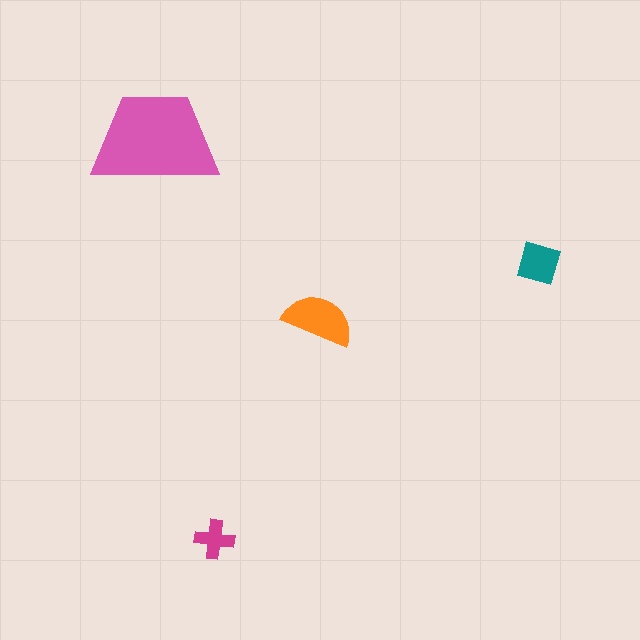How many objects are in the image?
There are 4 objects in the image.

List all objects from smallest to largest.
The magenta cross, the teal diamond, the orange semicircle, the pink trapezoid.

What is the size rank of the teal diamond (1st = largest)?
3rd.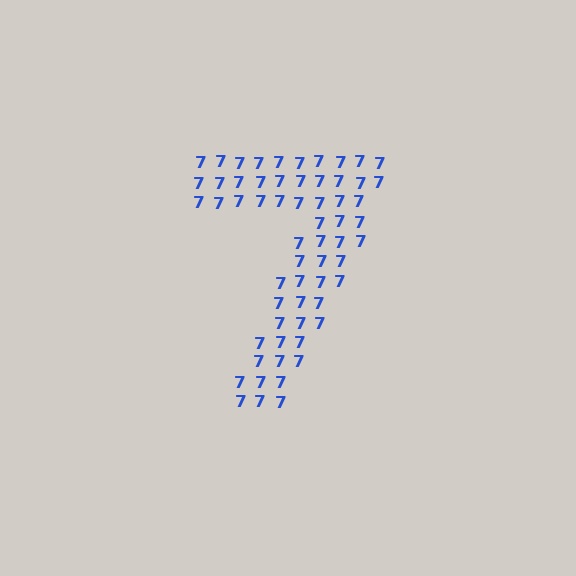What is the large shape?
The large shape is the digit 7.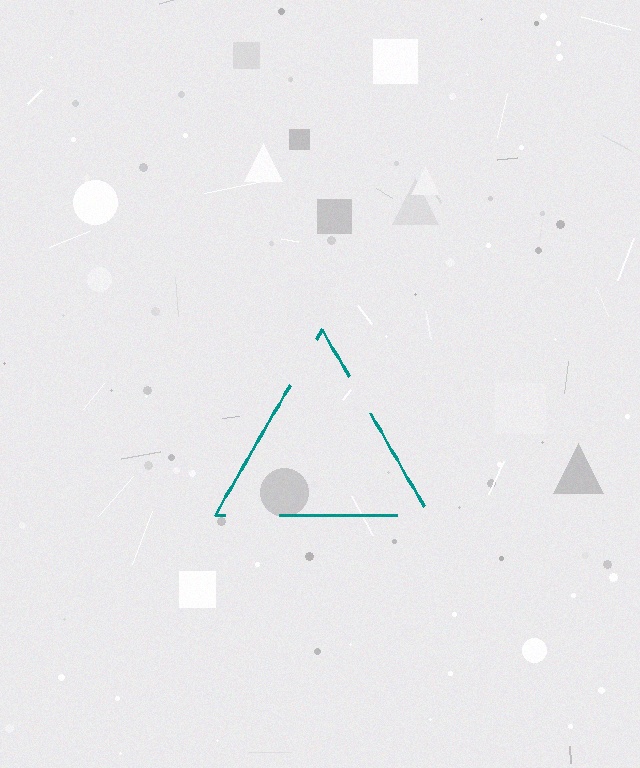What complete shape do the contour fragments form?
The contour fragments form a triangle.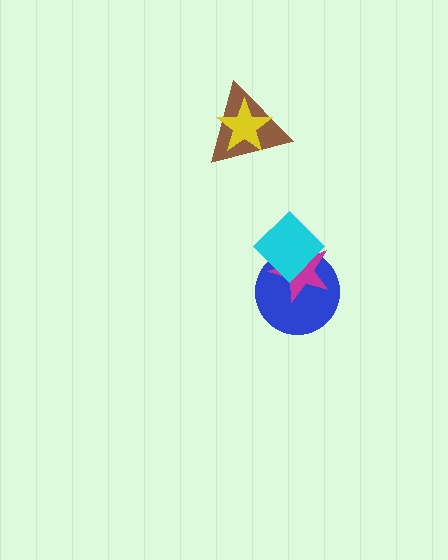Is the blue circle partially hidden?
Yes, it is partially covered by another shape.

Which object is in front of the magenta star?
The cyan diamond is in front of the magenta star.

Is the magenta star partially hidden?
Yes, it is partially covered by another shape.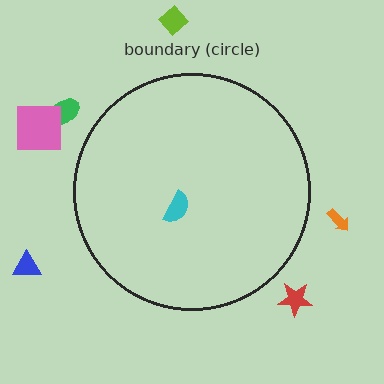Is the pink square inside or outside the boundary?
Outside.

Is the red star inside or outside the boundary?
Outside.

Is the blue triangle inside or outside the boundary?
Outside.